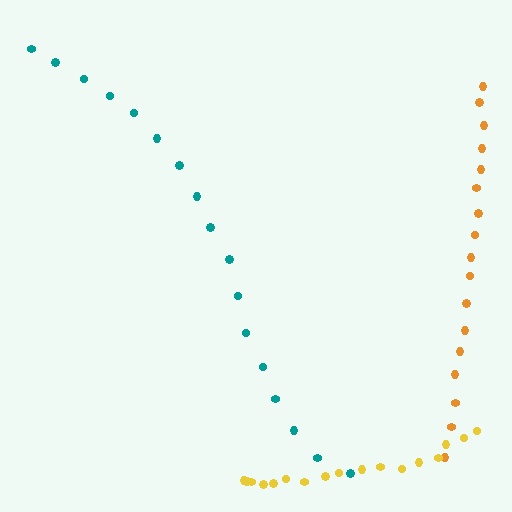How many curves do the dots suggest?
There are 3 distinct paths.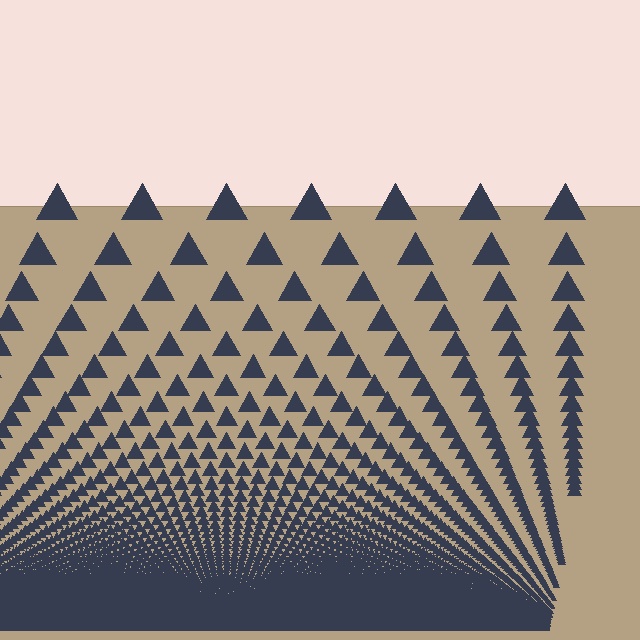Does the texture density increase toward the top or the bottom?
Density increases toward the bottom.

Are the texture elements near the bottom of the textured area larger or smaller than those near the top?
Smaller. The gradient is inverted — elements near the bottom are smaller and denser.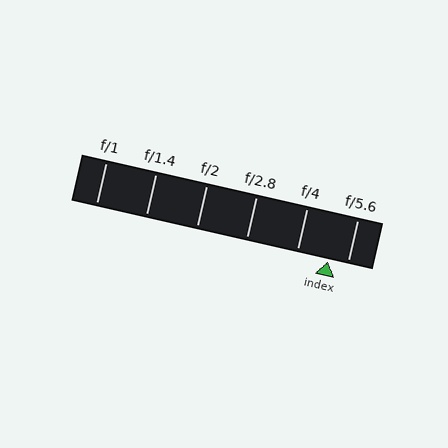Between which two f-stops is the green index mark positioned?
The index mark is between f/4 and f/5.6.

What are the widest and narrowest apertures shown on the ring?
The widest aperture shown is f/1 and the narrowest is f/5.6.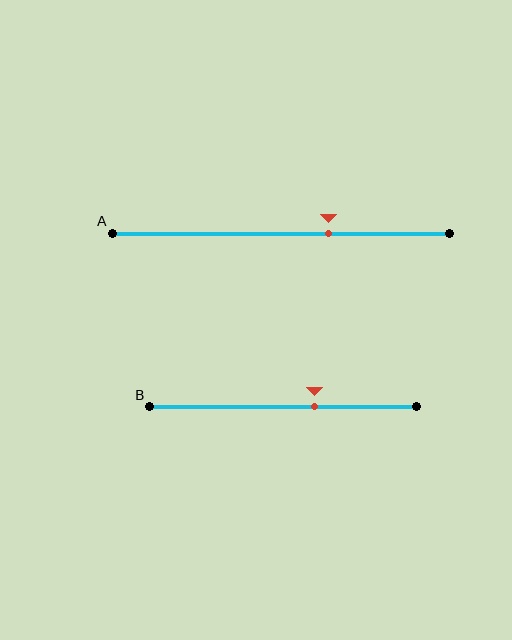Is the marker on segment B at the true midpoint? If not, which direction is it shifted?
No, the marker on segment B is shifted to the right by about 12% of the segment length.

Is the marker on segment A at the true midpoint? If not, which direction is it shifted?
No, the marker on segment A is shifted to the right by about 14% of the segment length.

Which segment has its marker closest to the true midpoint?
Segment B has its marker closest to the true midpoint.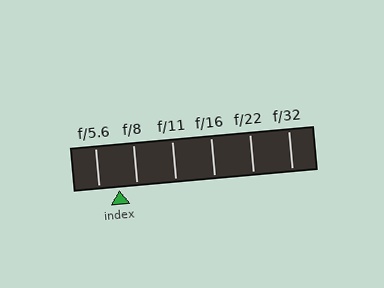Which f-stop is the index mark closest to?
The index mark is closest to f/8.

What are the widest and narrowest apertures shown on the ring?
The widest aperture shown is f/5.6 and the narrowest is f/32.